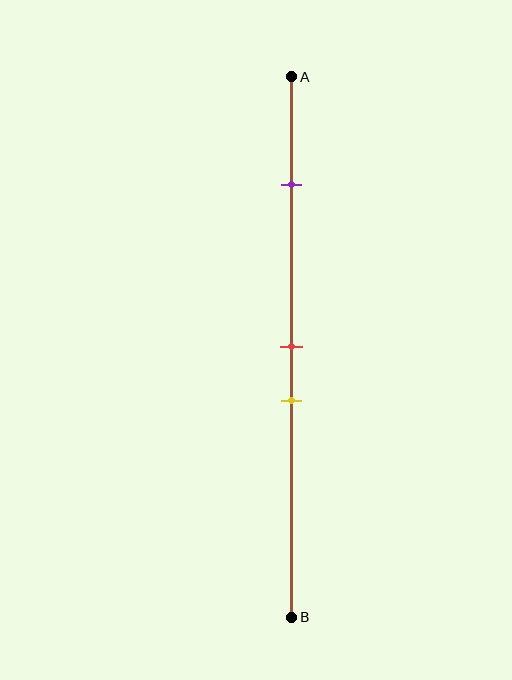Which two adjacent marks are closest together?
The red and yellow marks are the closest adjacent pair.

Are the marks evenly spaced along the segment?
No, the marks are not evenly spaced.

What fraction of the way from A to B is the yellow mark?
The yellow mark is approximately 60% (0.6) of the way from A to B.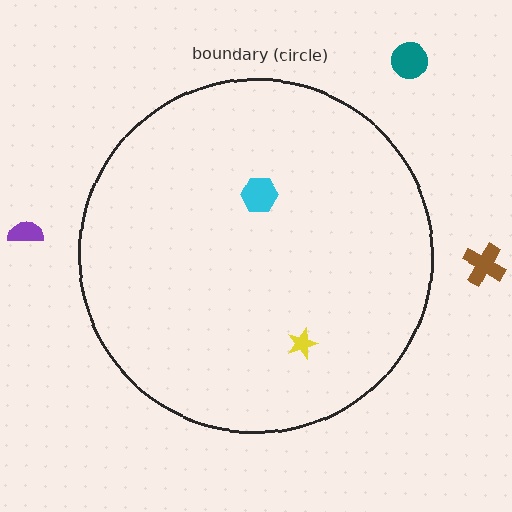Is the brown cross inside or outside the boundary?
Outside.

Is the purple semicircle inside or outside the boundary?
Outside.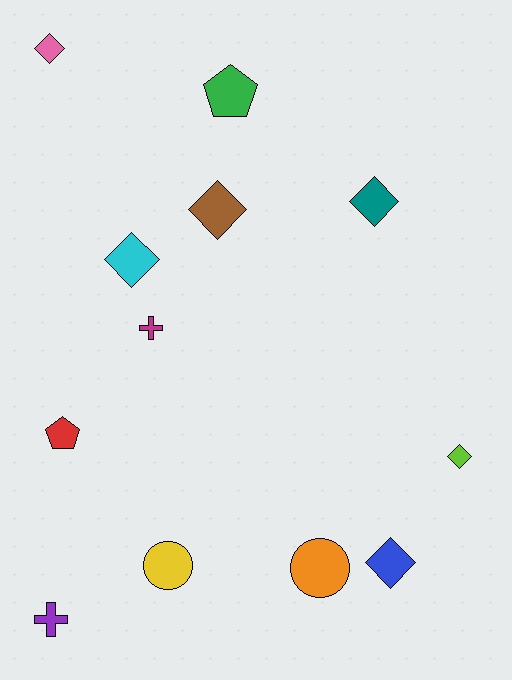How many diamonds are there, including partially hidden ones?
There are 6 diamonds.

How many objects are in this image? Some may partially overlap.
There are 12 objects.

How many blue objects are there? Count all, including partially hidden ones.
There is 1 blue object.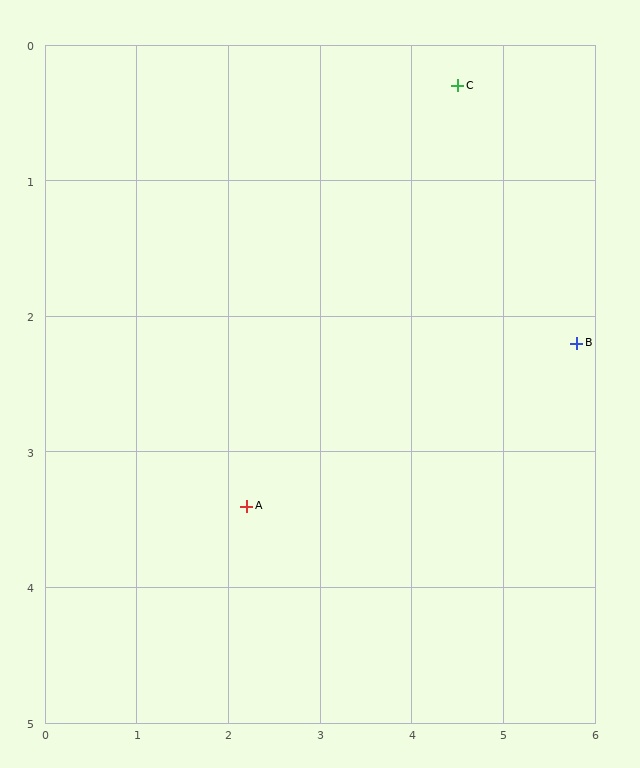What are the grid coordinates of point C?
Point C is at approximately (4.5, 0.3).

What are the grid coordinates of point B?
Point B is at approximately (5.8, 2.2).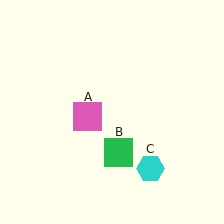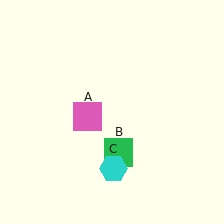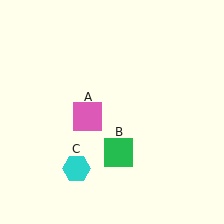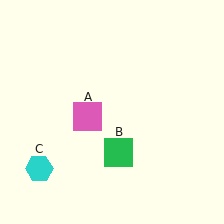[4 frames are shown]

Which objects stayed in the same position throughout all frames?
Pink square (object A) and green square (object B) remained stationary.